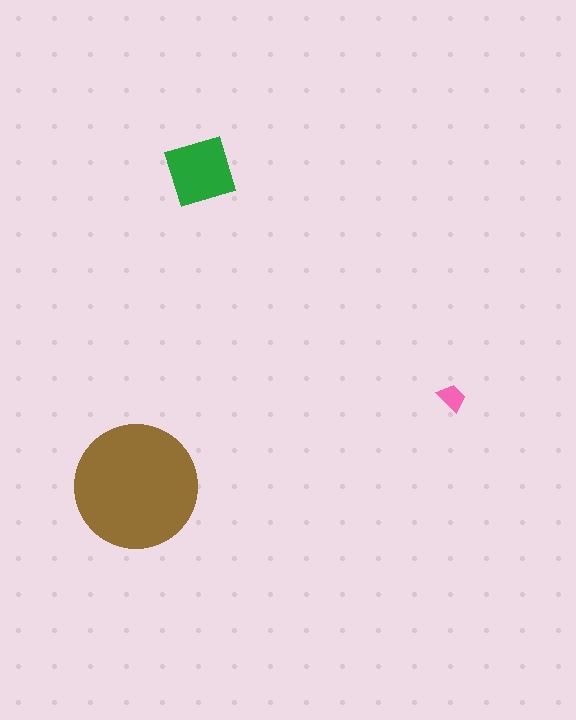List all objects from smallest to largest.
The pink trapezoid, the green square, the brown circle.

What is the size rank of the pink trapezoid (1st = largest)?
3rd.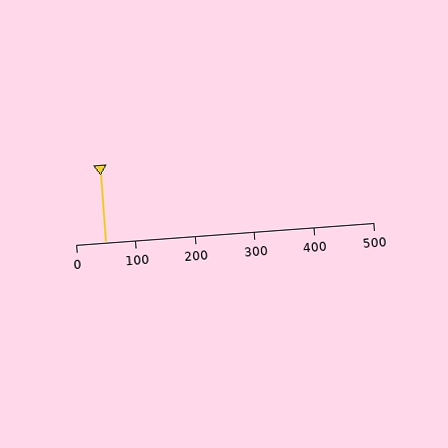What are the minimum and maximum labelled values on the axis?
The axis runs from 0 to 500.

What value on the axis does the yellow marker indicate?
The marker indicates approximately 50.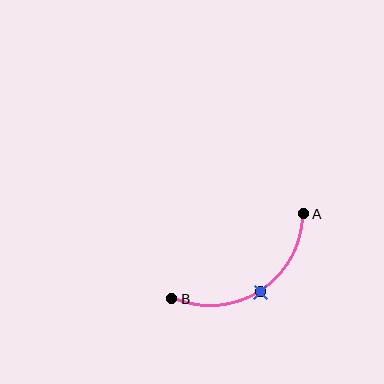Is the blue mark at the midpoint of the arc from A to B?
Yes. The blue mark lies on the arc at equal arc-length from both A and B — it is the arc midpoint.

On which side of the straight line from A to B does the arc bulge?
The arc bulges below the straight line connecting A and B.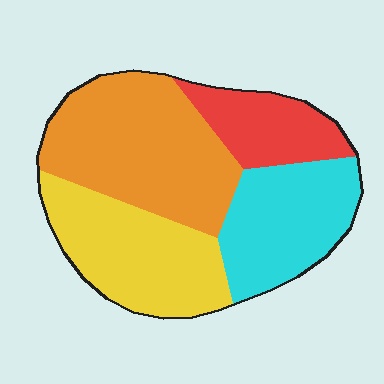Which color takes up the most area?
Orange, at roughly 35%.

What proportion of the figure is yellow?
Yellow takes up about one quarter (1/4) of the figure.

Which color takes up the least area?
Red, at roughly 15%.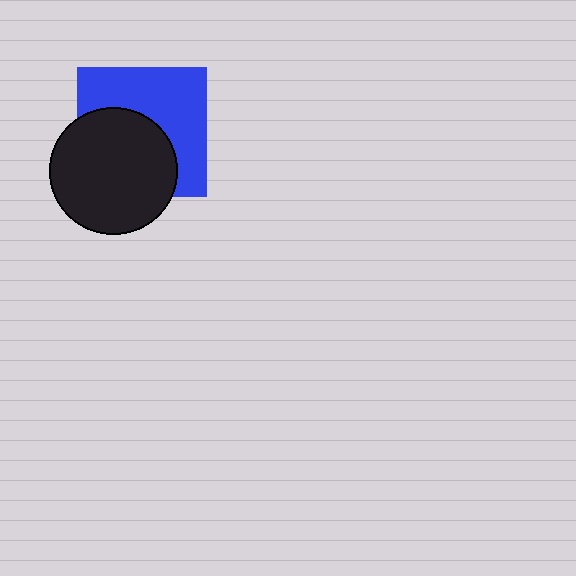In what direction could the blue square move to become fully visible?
The blue square could move toward the upper-right. That would shift it out from behind the black circle entirely.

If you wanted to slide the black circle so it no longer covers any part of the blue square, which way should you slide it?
Slide it toward the lower-left — that is the most direct way to separate the two shapes.